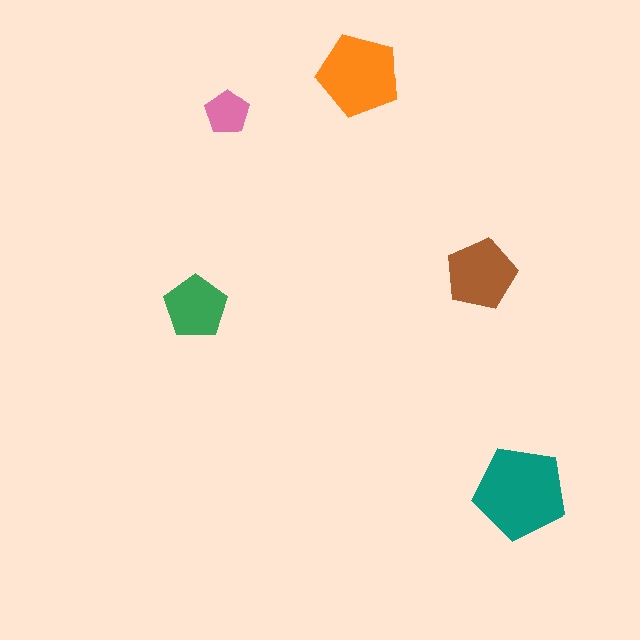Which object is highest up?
The orange pentagon is topmost.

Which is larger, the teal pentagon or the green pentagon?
The teal one.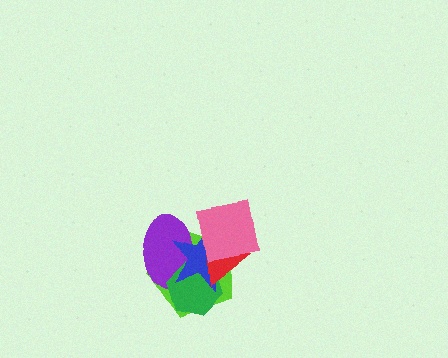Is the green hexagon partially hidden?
Yes, it is partially covered by another shape.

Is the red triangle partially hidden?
Yes, it is partially covered by another shape.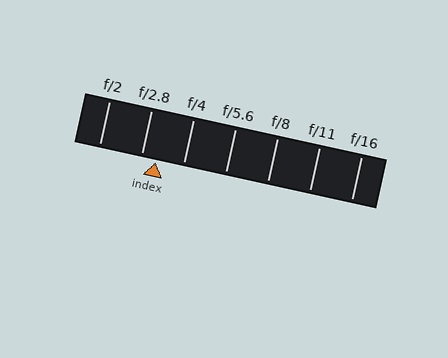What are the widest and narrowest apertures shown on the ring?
The widest aperture shown is f/2 and the narrowest is f/16.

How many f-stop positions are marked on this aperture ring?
There are 7 f-stop positions marked.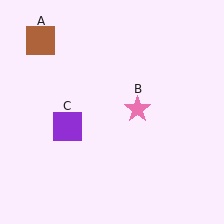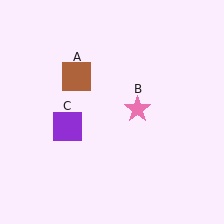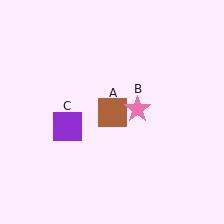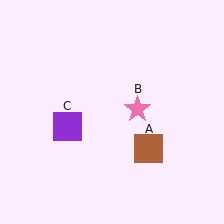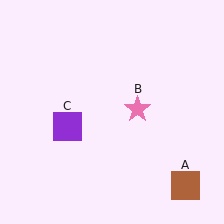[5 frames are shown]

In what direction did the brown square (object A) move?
The brown square (object A) moved down and to the right.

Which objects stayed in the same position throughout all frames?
Pink star (object B) and purple square (object C) remained stationary.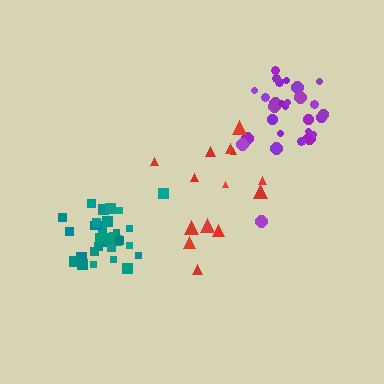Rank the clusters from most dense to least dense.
teal, purple, red.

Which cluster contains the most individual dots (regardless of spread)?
Teal (32).